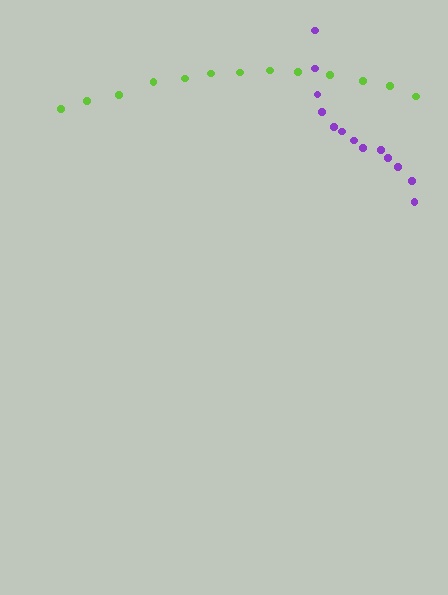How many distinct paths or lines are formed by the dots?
There are 2 distinct paths.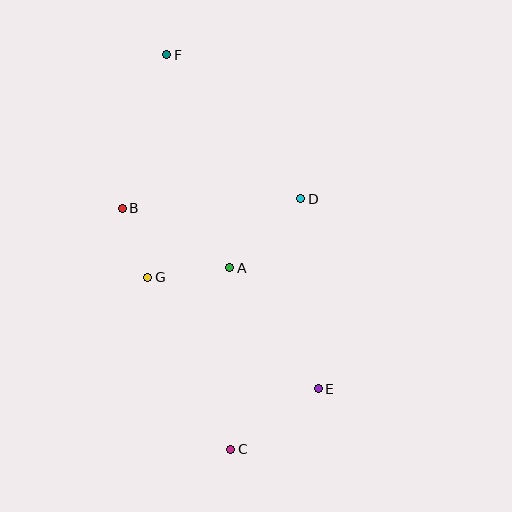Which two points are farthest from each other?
Points C and F are farthest from each other.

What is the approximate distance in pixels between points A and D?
The distance between A and D is approximately 99 pixels.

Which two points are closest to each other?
Points B and G are closest to each other.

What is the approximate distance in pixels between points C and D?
The distance between C and D is approximately 260 pixels.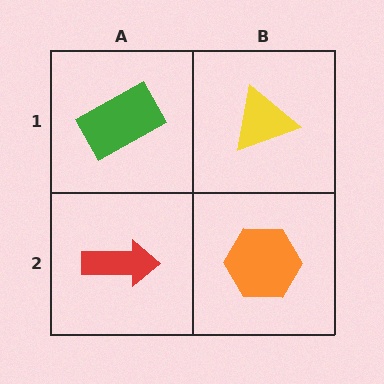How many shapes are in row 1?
2 shapes.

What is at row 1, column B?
A yellow triangle.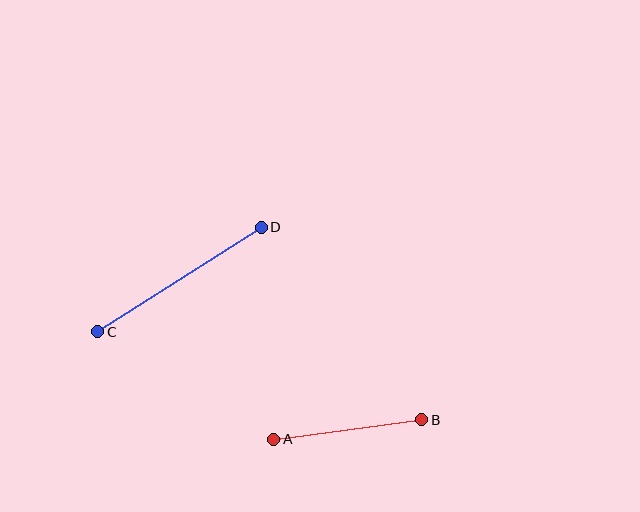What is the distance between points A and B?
The distance is approximately 149 pixels.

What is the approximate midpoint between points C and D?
The midpoint is at approximately (179, 279) pixels.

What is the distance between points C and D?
The distance is approximately 194 pixels.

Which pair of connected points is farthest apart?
Points C and D are farthest apart.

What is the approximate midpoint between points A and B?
The midpoint is at approximately (348, 430) pixels.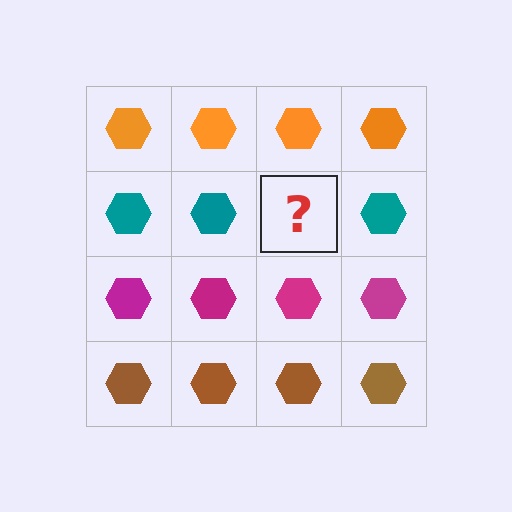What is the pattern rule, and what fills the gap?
The rule is that each row has a consistent color. The gap should be filled with a teal hexagon.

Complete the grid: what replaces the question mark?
The question mark should be replaced with a teal hexagon.